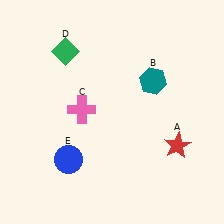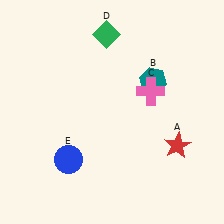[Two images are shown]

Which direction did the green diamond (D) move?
The green diamond (D) moved right.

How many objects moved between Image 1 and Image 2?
2 objects moved between the two images.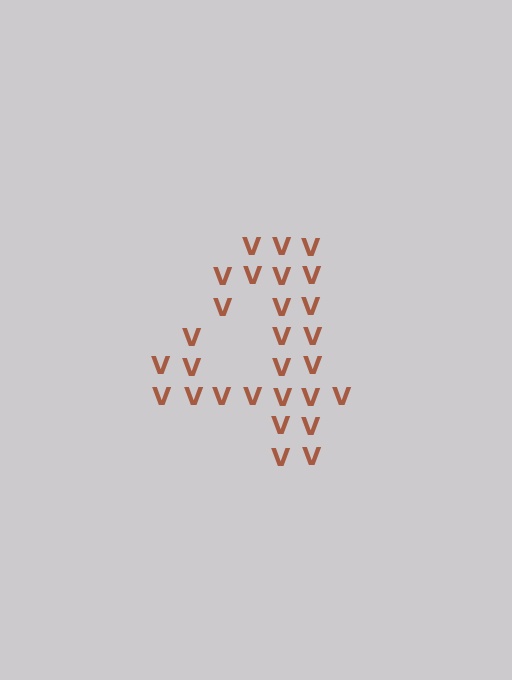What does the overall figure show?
The overall figure shows the digit 4.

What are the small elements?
The small elements are letter V's.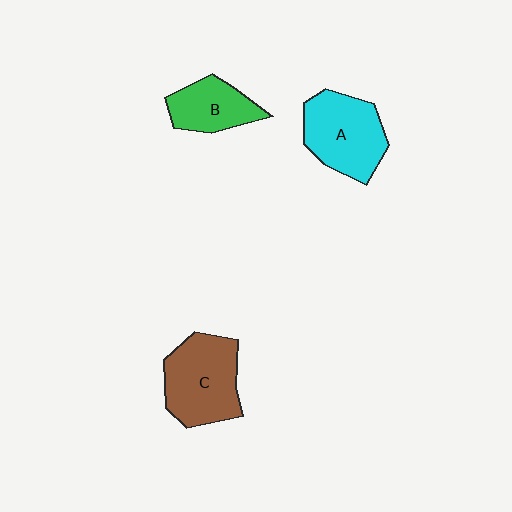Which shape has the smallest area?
Shape B (green).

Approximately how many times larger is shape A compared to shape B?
Approximately 1.5 times.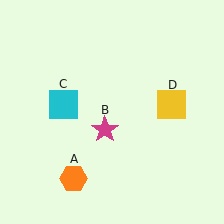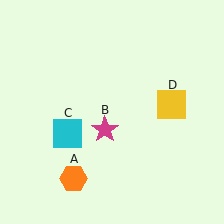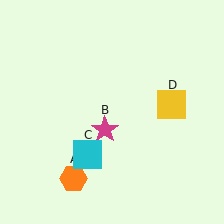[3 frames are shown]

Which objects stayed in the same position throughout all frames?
Orange hexagon (object A) and magenta star (object B) and yellow square (object D) remained stationary.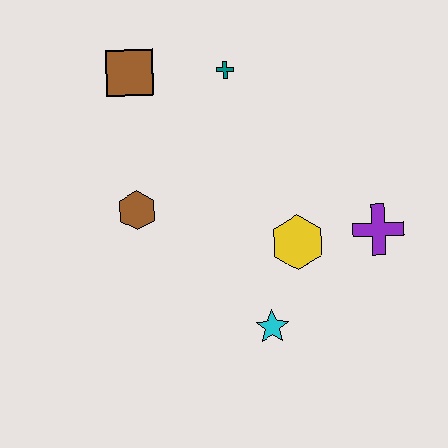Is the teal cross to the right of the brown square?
Yes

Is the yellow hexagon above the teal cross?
No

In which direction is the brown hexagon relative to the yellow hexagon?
The brown hexagon is to the left of the yellow hexagon.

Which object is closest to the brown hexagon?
The brown square is closest to the brown hexagon.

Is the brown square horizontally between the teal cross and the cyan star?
No